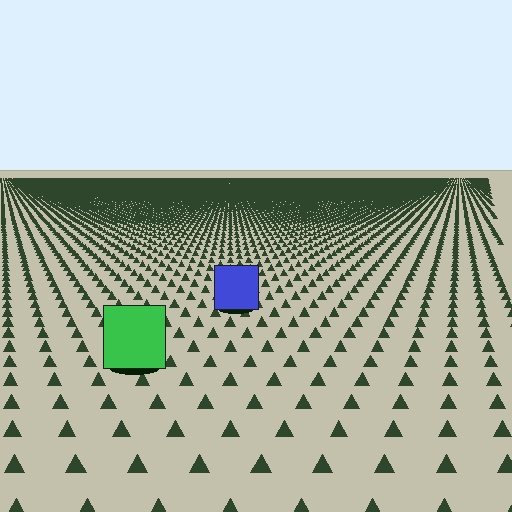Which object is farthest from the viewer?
The blue square is farthest from the viewer. It appears smaller and the ground texture around it is denser.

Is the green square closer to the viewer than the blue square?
Yes. The green square is closer — you can tell from the texture gradient: the ground texture is coarser near it.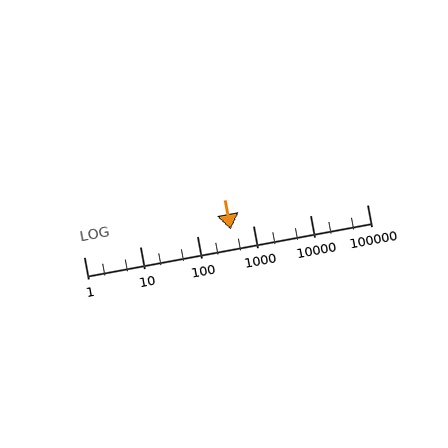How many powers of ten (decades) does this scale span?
The scale spans 5 decades, from 1 to 100000.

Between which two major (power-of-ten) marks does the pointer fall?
The pointer is between 100 and 1000.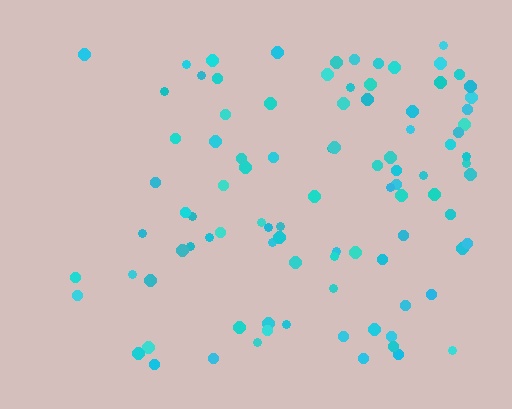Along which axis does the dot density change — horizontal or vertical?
Horizontal.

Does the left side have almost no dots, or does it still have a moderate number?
Still a moderate number, just noticeably fewer than the right.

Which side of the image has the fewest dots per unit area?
The left.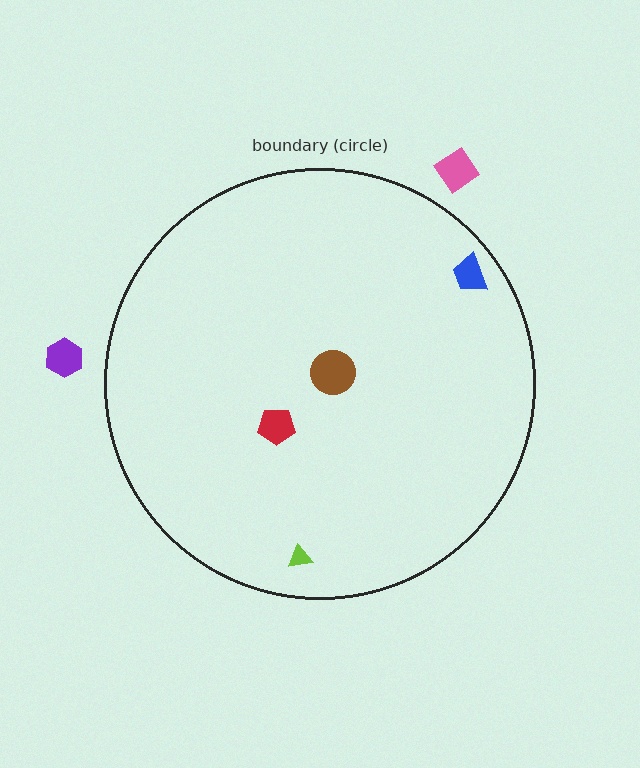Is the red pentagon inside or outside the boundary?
Inside.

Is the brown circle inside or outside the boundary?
Inside.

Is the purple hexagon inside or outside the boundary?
Outside.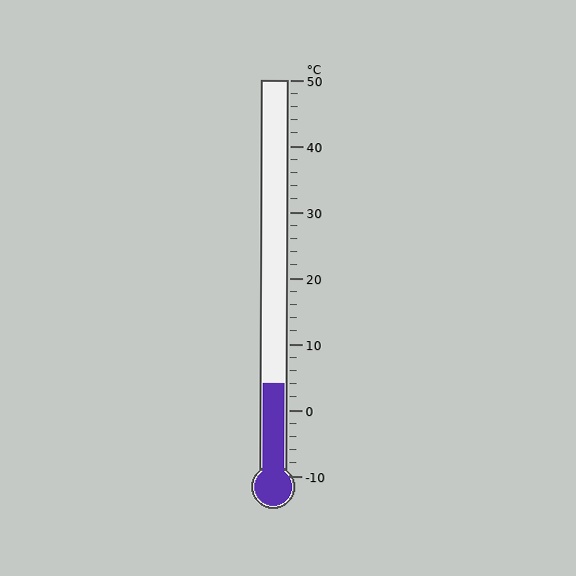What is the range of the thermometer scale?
The thermometer scale ranges from -10°C to 50°C.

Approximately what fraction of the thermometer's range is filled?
The thermometer is filled to approximately 25% of its range.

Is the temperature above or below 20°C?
The temperature is below 20°C.